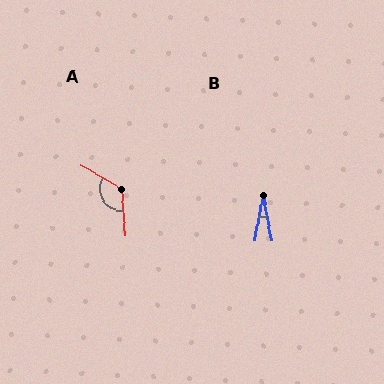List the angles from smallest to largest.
B (21°), A (124°).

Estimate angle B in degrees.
Approximately 21 degrees.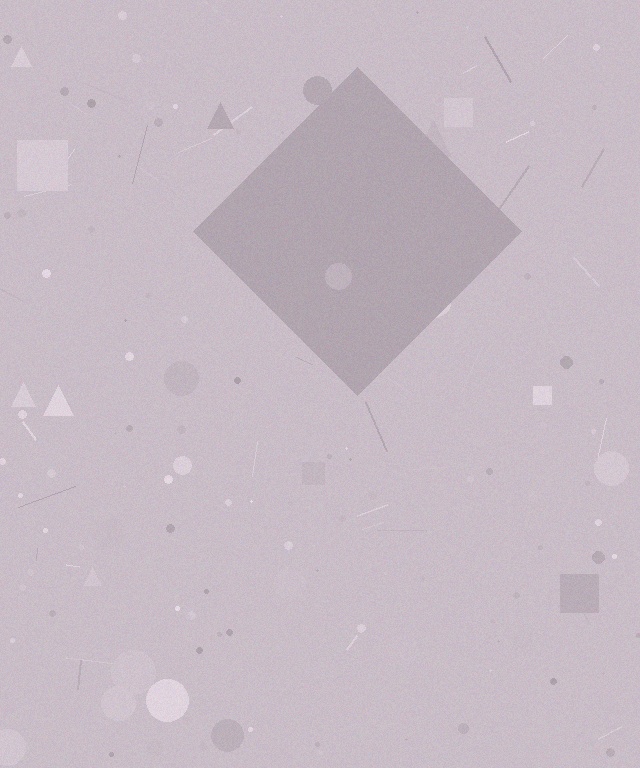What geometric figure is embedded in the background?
A diamond is embedded in the background.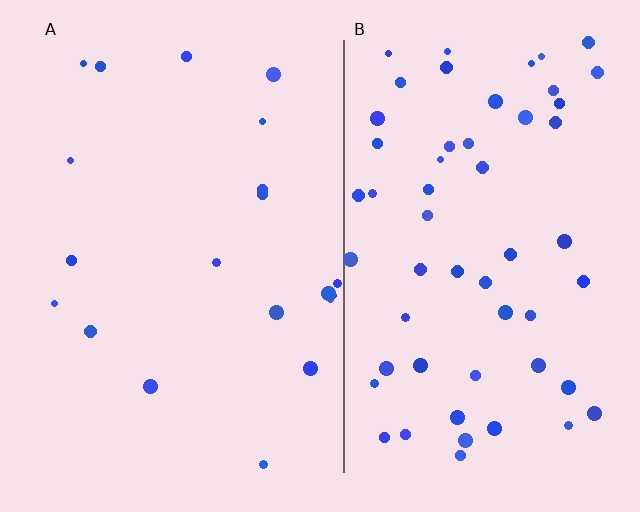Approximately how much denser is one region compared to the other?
Approximately 2.8× — region B over region A.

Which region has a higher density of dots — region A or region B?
B (the right).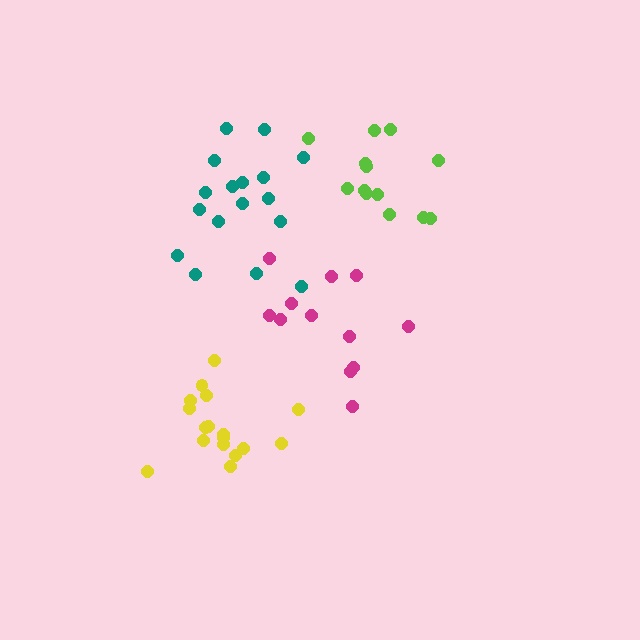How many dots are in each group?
Group 1: 17 dots, Group 2: 12 dots, Group 3: 13 dots, Group 4: 17 dots (59 total).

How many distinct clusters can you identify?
There are 4 distinct clusters.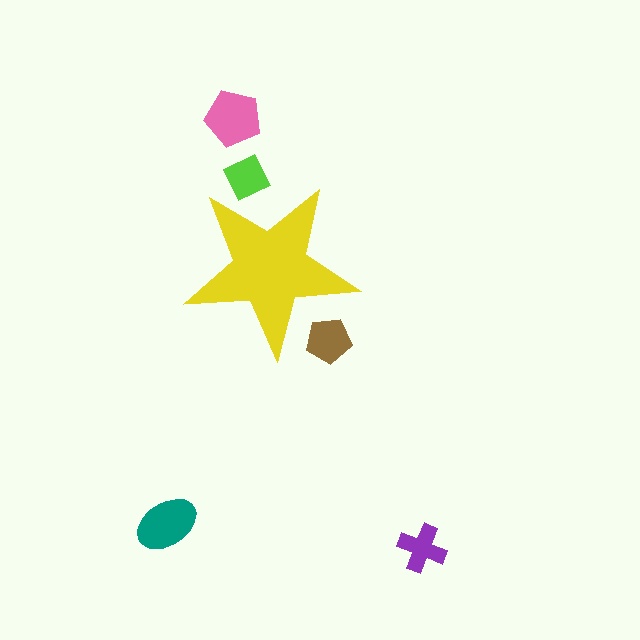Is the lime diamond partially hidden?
Yes, the lime diamond is partially hidden behind the yellow star.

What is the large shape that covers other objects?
A yellow star.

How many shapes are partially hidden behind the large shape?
2 shapes are partially hidden.